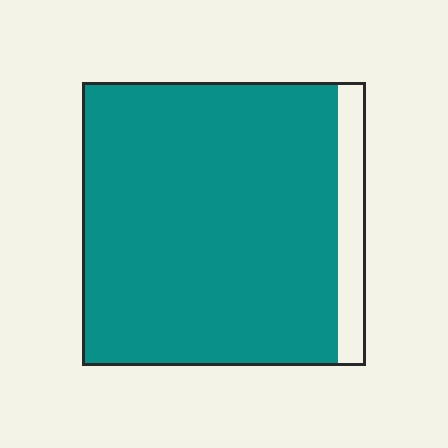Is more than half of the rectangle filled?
Yes.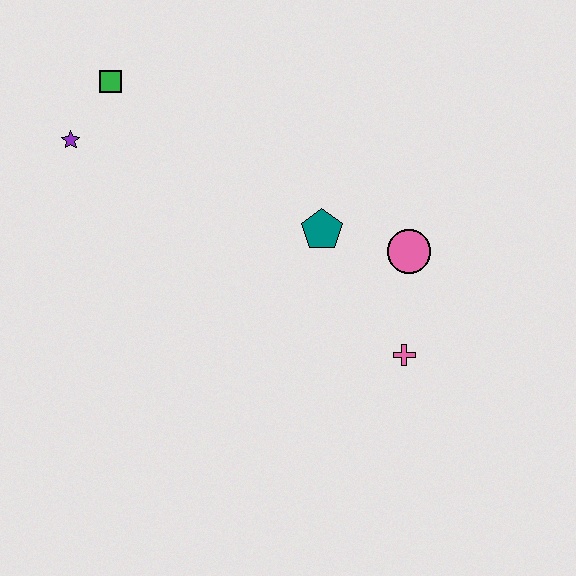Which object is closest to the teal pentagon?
The pink circle is closest to the teal pentagon.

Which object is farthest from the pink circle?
The purple star is farthest from the pink circle.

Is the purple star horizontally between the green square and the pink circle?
No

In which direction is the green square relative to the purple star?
The green square is above the purple star.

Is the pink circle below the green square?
Yes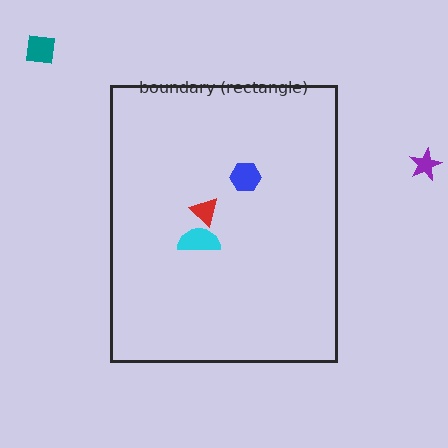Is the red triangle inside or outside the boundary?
Inside.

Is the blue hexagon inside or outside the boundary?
Inside.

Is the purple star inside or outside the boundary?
Outside.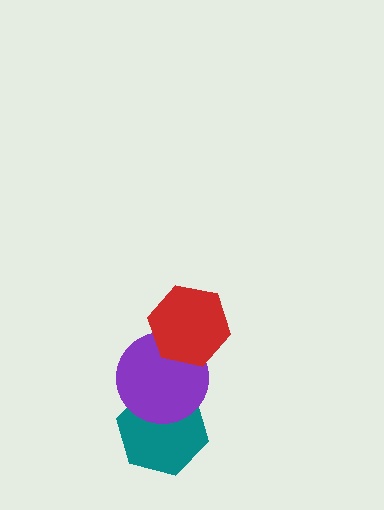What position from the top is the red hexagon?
The red hexagon is 1st from the top.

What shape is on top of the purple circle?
The red hexagon is on top of the purple circle.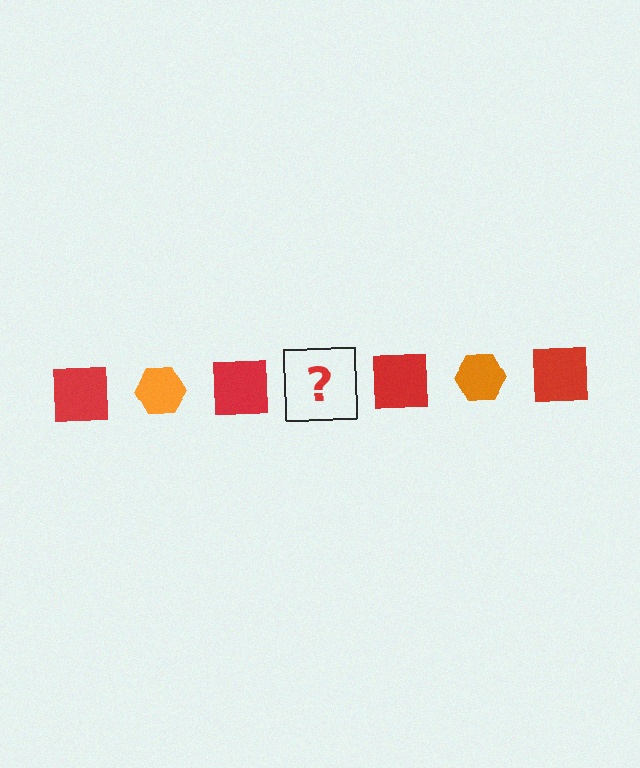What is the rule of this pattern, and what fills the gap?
The rule is that the pattern alternates between red square and orange hexagon. The gap should be filled with an orange hexagon.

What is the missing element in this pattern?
The missing element is an orange hexagon.